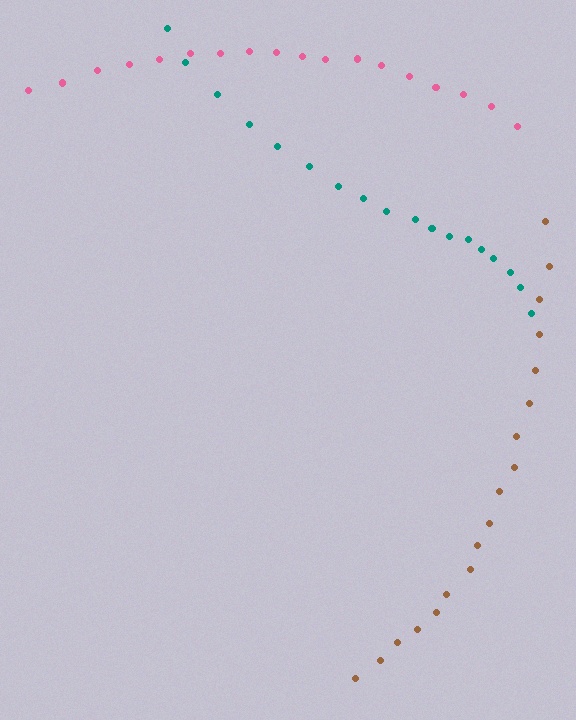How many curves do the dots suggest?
There are 3 distinct paths.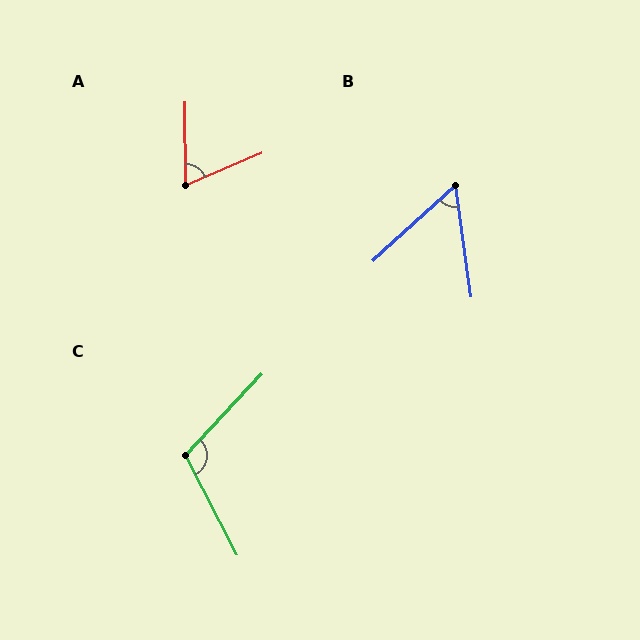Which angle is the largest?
C, at approximately 110 degrees.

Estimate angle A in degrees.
Approximately 68 degrees.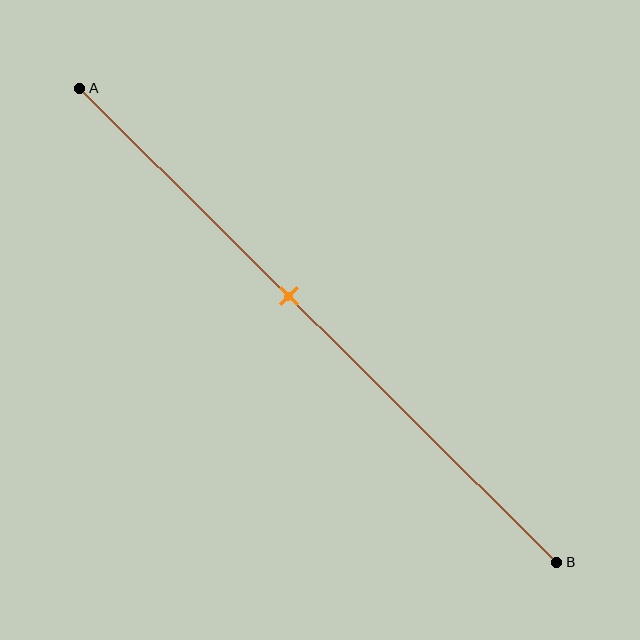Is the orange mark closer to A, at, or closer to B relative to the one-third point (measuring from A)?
The orange mark is closer to point B than the one-third point of segment AB.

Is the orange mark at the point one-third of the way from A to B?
No, the mark is at about 45% from A, not at the 33% one-third point.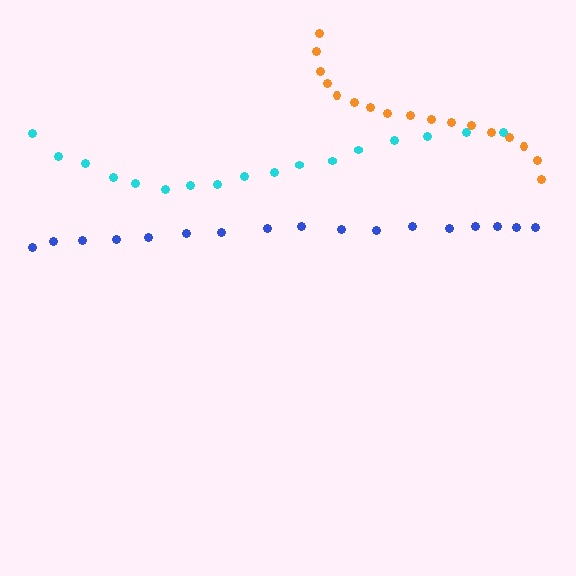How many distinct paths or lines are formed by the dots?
There are 3 distinct paths.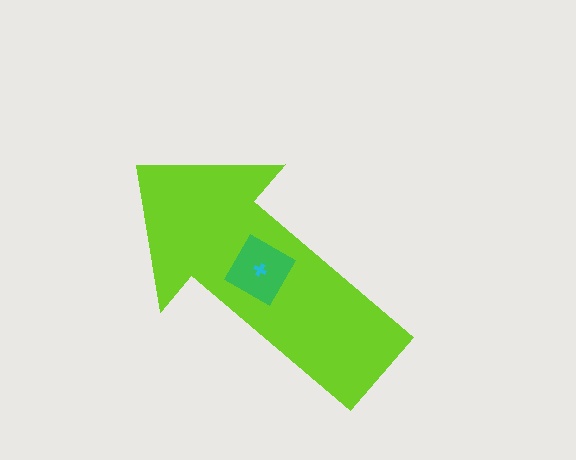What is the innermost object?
The cyan cross.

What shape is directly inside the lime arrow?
The green diamond.